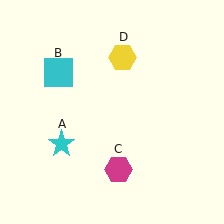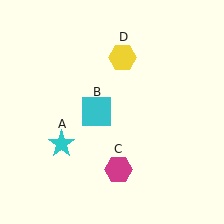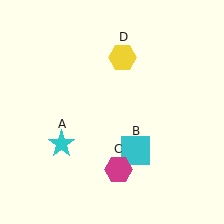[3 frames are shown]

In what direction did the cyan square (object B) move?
The cyan square (object B) moved down and to the right.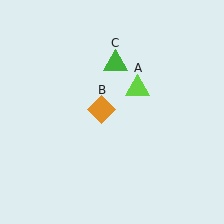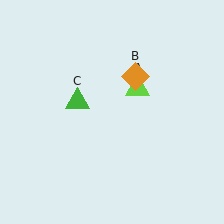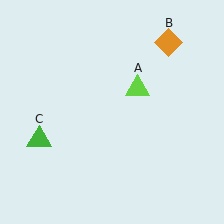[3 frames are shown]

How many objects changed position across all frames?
2 objects changed position: orange diamond (object B), green triangle (object C).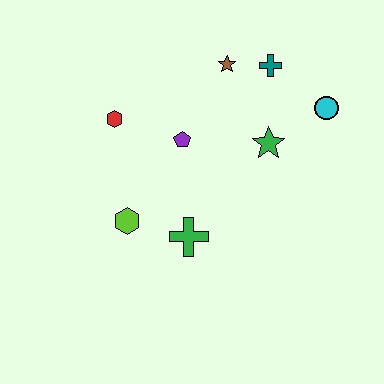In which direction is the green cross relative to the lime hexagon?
The green cross is to the right of the lime hexagon.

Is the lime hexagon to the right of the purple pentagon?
No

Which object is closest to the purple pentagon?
The red hexagon is closest to the purple pentagon.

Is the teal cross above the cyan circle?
Yes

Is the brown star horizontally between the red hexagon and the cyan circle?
Yes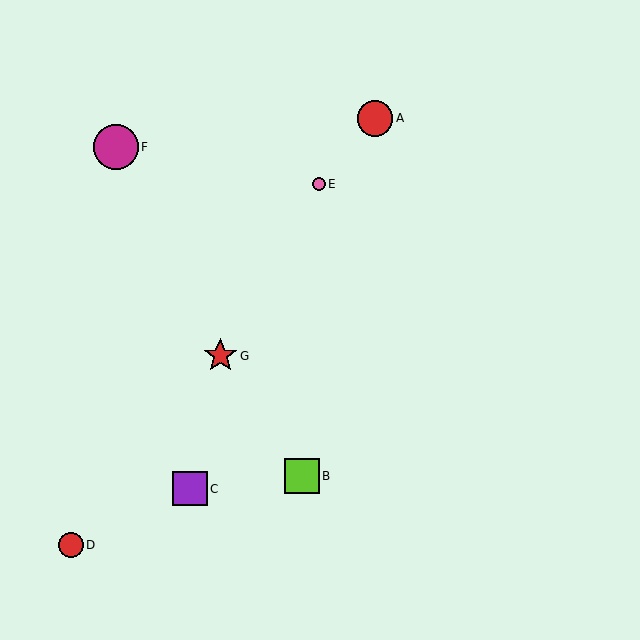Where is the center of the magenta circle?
The center of the magenta circle is at (116, 147).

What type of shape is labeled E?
Shape E is a pink circle.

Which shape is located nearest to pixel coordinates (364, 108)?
The red circle (labeled A) at (375, 118) is nearest to that location.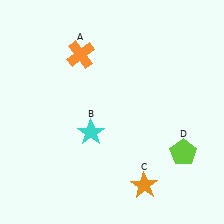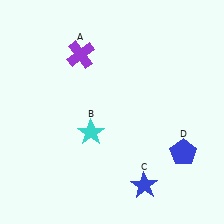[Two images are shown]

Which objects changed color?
A changed from orange to purple. C changed from orange to blue. D changed from lime to blue.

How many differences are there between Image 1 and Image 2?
There are 3 differences between the two images.